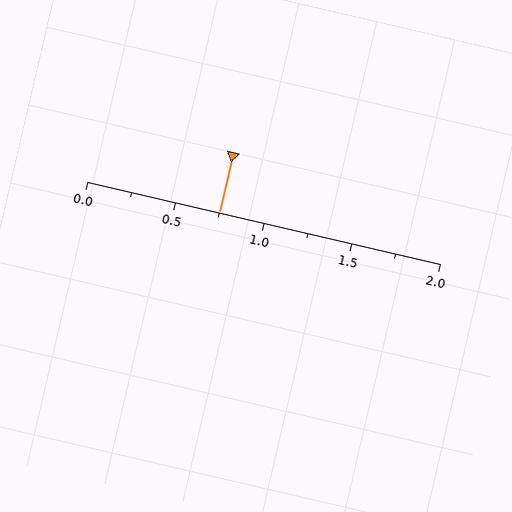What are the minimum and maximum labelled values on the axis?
The axis runs from 0.0 to 2.0.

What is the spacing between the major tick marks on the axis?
The major ticks are spaced 0.5 apart.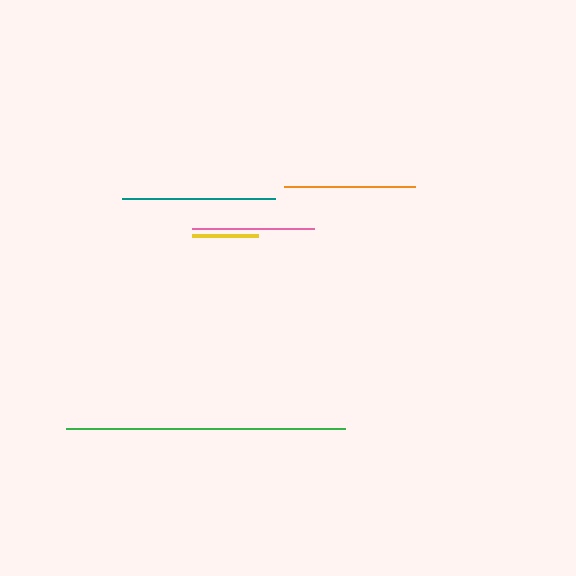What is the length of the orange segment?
The orange segment is approximately 131 pixels long.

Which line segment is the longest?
The green line is the longest at approximately 279 pixels.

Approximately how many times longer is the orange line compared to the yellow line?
The orange line is approximately 2.0 times the length of the yellow line.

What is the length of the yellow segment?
The yellow segment is approximately 66 pixels long.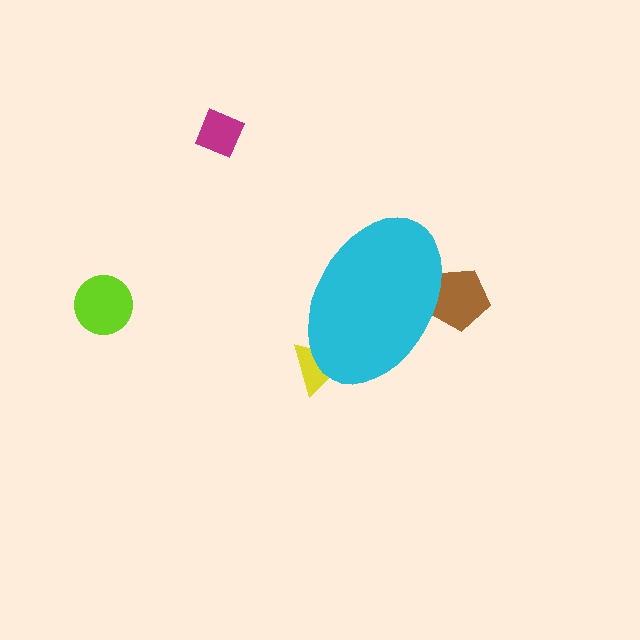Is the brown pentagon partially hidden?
Yes, the brown pentagon is partially hidden behind the cyan ellipse.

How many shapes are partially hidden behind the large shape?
2 shapes are partially hidden.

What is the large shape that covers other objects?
A cyan ellipse.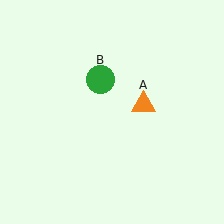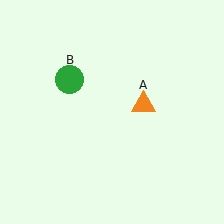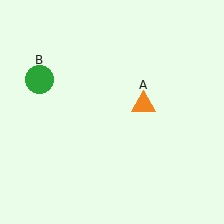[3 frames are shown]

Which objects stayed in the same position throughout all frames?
Orange triangle (object A) remained stationary.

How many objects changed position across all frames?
1 object changed position: green circle (object B).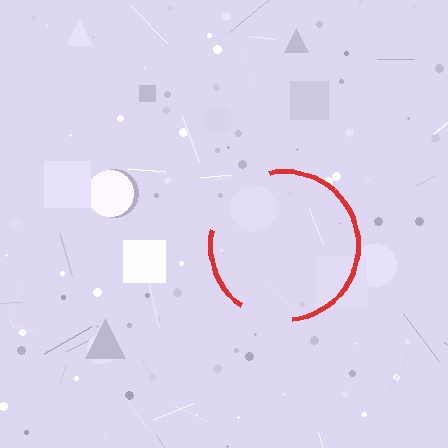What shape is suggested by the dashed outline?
The dashed outline suggests a circle.